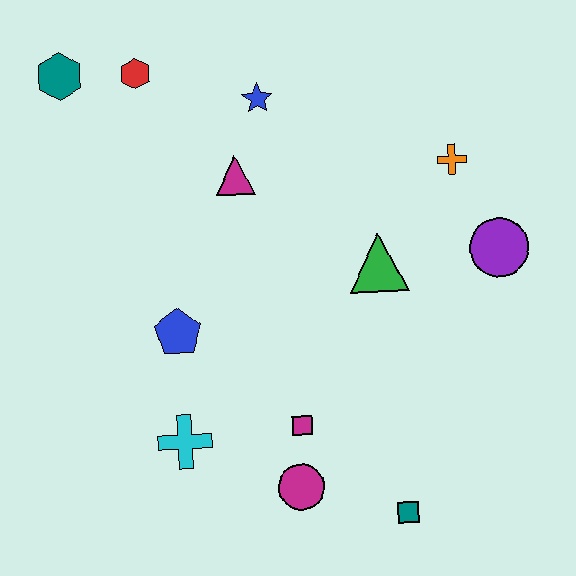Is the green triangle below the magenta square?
No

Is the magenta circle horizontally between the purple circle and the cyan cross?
Yes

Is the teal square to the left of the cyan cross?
No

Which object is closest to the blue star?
The magenta triangle is closest to the blue star.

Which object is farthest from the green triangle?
The teal hexagon is farthest from the green triangle.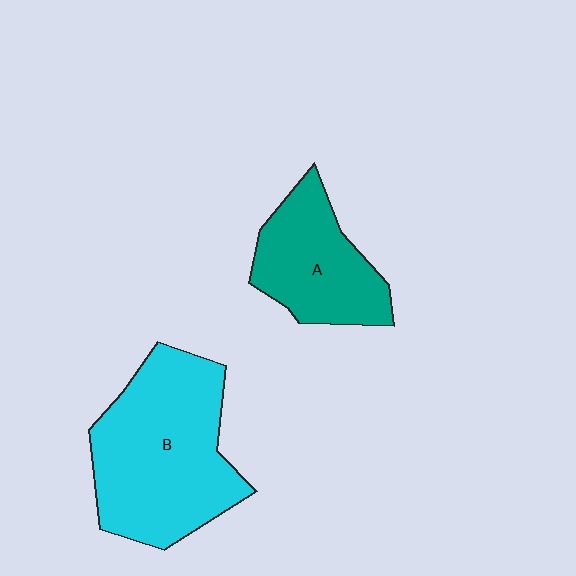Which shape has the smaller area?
Shape A (teal).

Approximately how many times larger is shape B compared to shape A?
Approximately 1.7 times.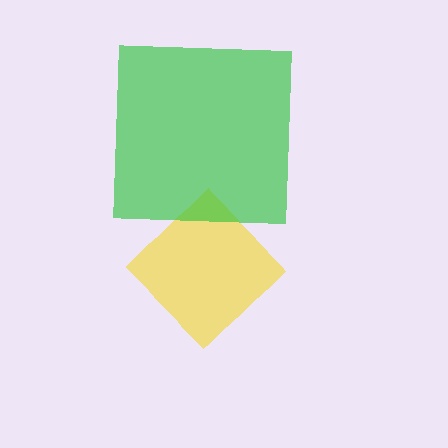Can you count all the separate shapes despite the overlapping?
Yes, there are 2 separate shapes.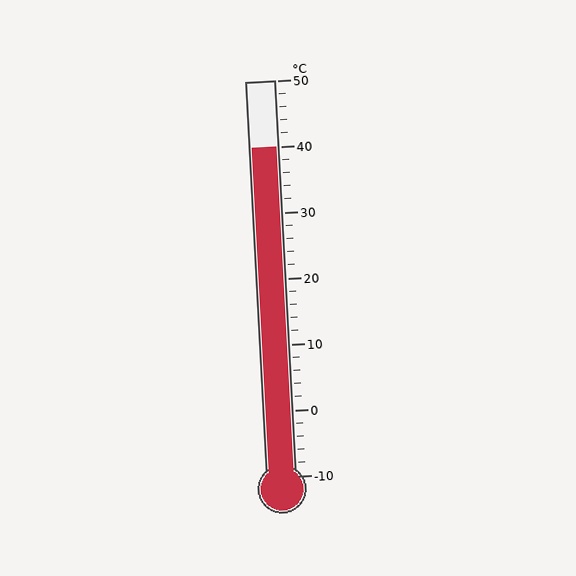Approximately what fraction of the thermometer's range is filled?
The thermometer is filled to approximately 85% of its range.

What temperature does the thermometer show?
The thermometer shows approximately 40°C.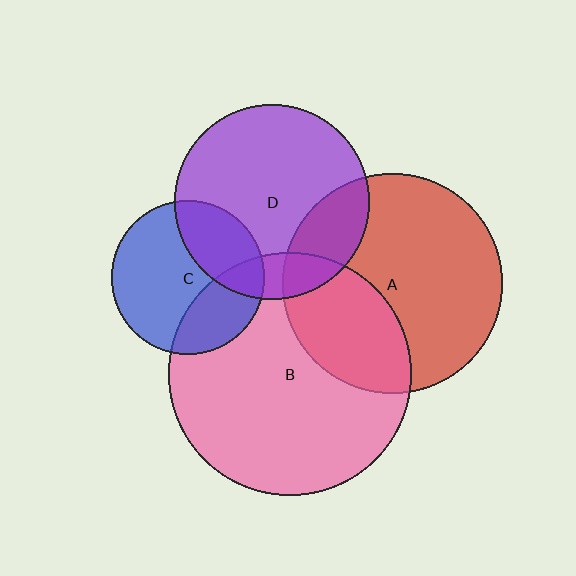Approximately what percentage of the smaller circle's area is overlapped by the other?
Approximately 30%.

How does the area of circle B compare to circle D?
Approximately 1.6 times.